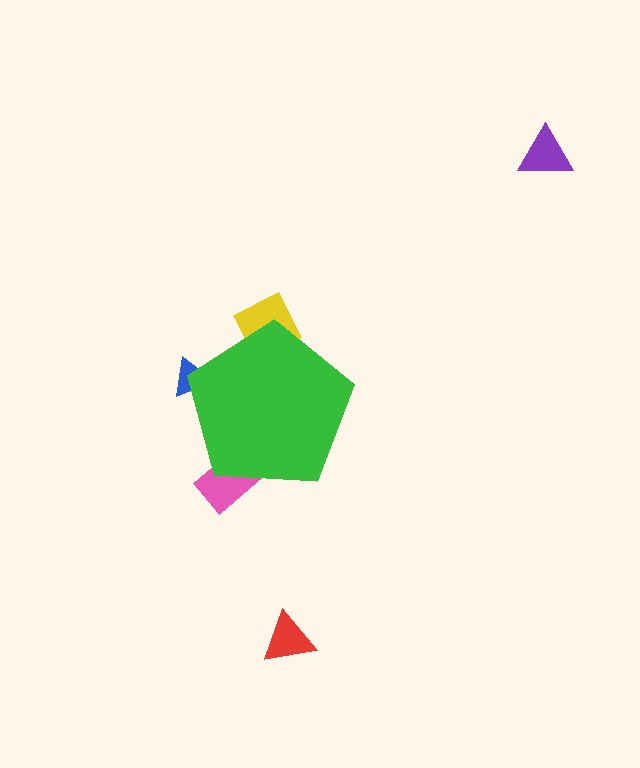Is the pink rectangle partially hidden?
Yes, the pink rectangle is partially hidden behind the green pentagon.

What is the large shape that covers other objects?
A green pentagon.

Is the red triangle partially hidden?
No, the red triangle is fully visible.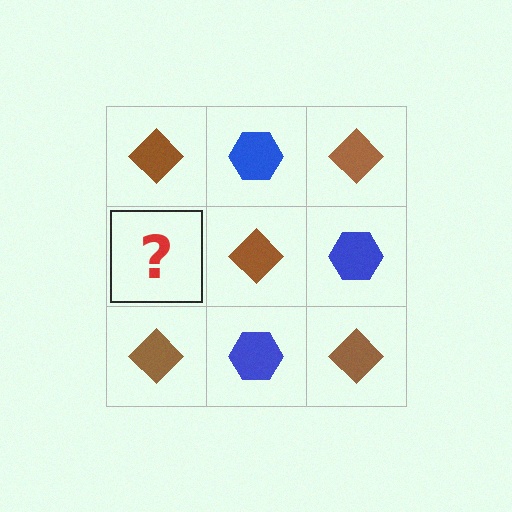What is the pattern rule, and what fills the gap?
The rule is that it alternates brown diamond and blue hexagon in a checkerboard pattern. The gap should be filled with a blue hexagon.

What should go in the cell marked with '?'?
The missing cell should contain a blue hexagon.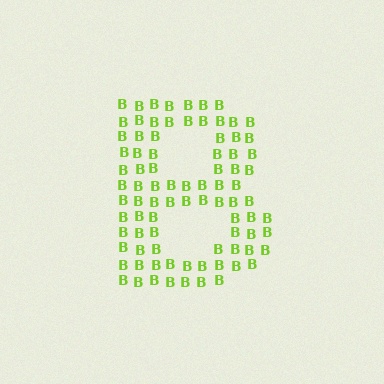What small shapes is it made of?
It is made of small letter B's.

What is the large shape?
The large shape is the letter B.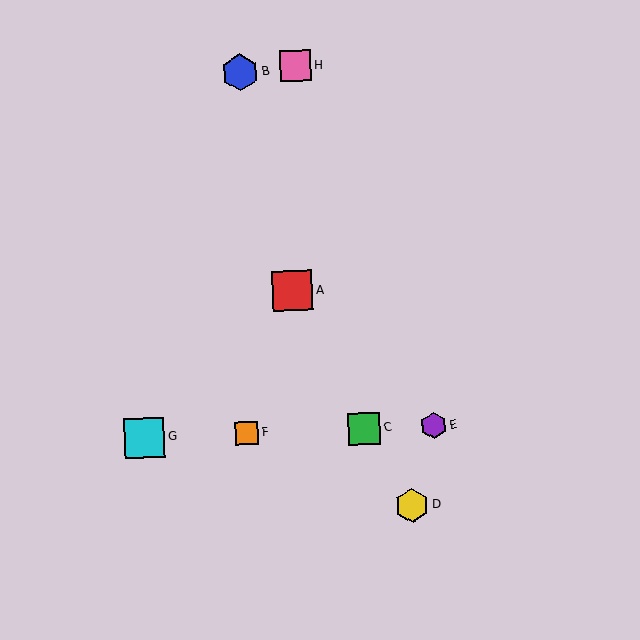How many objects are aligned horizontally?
4 objects (C, E, F, G) are aligned horizontally.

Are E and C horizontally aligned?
Yes, both are at y≈425.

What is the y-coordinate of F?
Object F is at y≈433.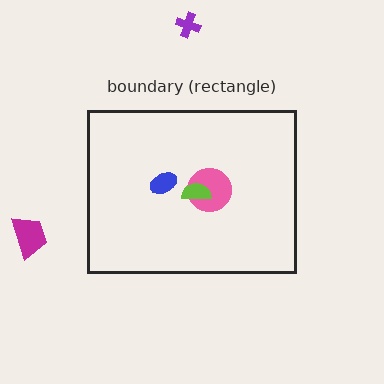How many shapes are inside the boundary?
3 inside, 2 outside.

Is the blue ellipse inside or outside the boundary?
Inside.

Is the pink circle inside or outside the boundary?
Inside.